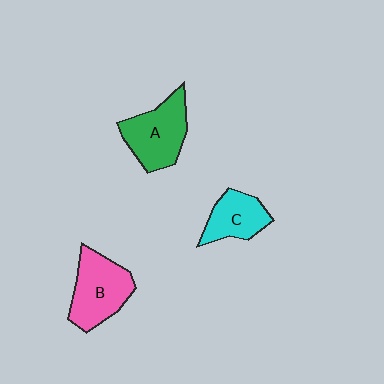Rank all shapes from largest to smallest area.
From largest to smallest: B (pink), A (green), C (cyan).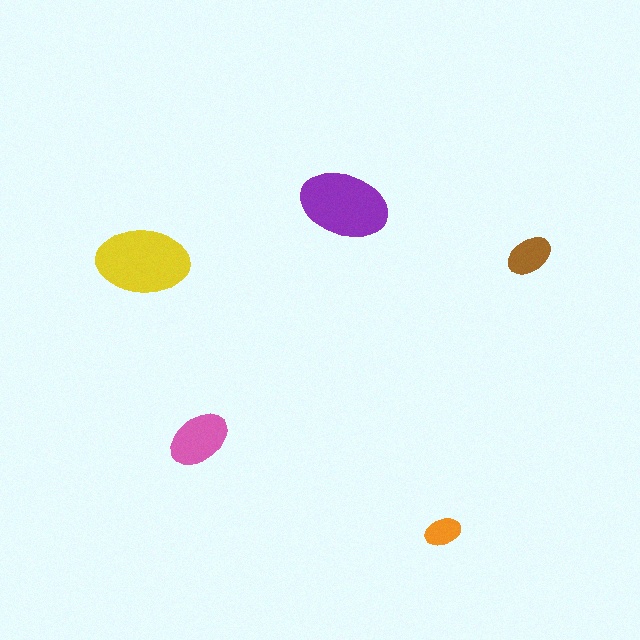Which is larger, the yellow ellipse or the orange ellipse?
The yellow one.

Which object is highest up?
The purple ellipse is topmost.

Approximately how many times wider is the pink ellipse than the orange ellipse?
About 1.5 times wider.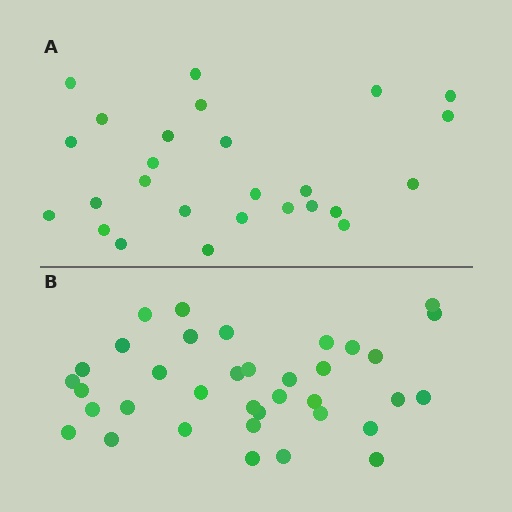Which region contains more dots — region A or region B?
Region B (the bottom region) has more dots.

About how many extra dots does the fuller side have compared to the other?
Region B has roughly 10 or so more dots than region A.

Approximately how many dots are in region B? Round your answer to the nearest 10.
About 40 dots. (The exact count is 36, which rounds to 40.)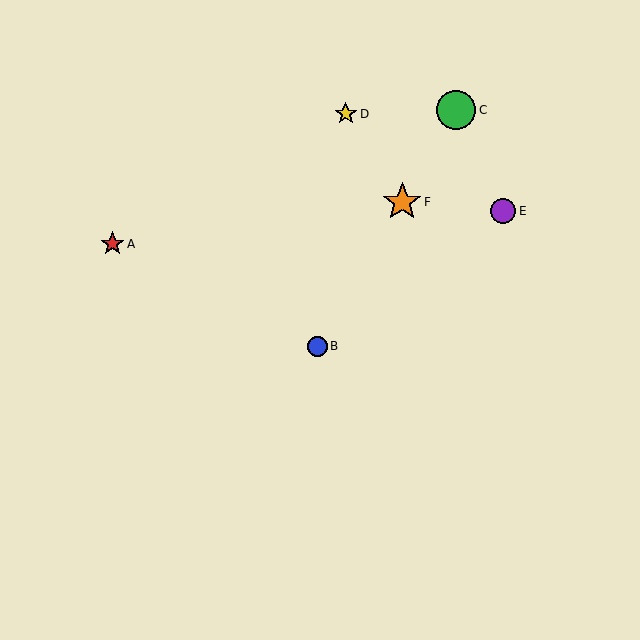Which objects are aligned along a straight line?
Objects B, C, F are aligned along a straight line.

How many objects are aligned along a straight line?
3 objects (B, C, F) are aligned along a straight line.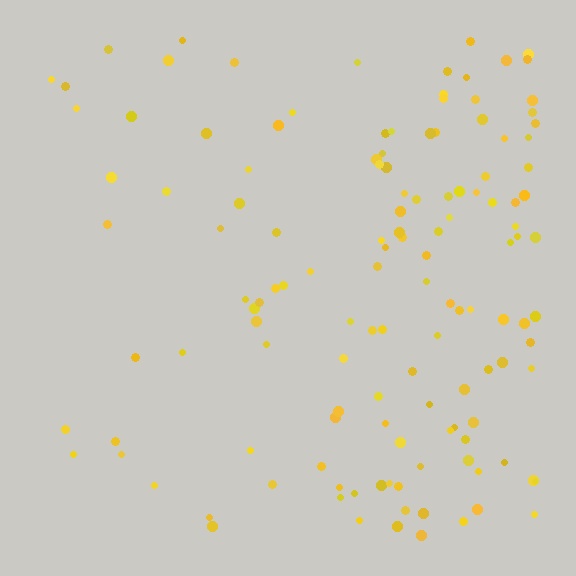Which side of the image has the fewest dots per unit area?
The left.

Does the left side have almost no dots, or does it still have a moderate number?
Still a moderate number, just noticeably fewer than the right.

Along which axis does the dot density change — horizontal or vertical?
Horizontal.